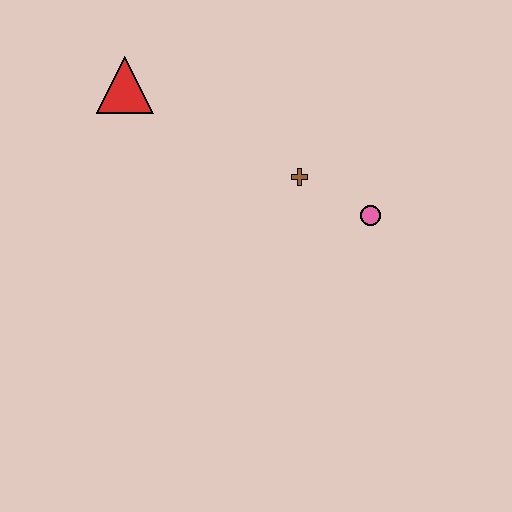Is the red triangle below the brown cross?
No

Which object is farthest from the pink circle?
The red triangle is farthest from the pink circle.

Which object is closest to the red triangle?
The brown cross is closest to the red triangle.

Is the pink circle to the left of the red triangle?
No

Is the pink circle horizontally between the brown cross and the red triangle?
No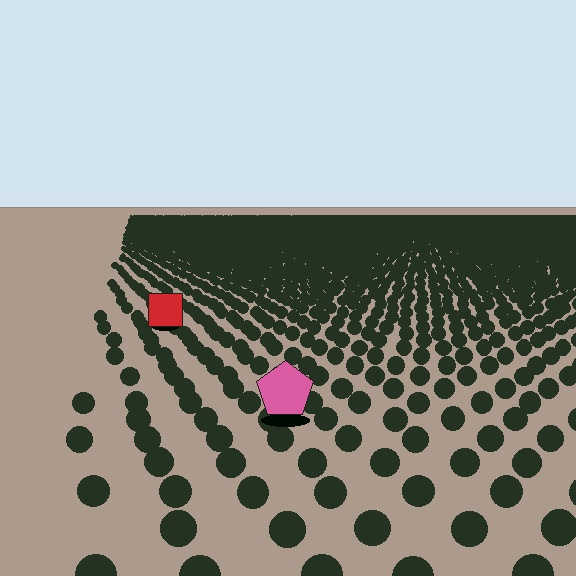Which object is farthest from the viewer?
The red square is farthest from the viewer. It appears smaller and the ground texture around it is denser.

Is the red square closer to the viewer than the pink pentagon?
No. The pink pentagon is closer — you can tell from the texture gradient: the ground texture is coarser near it.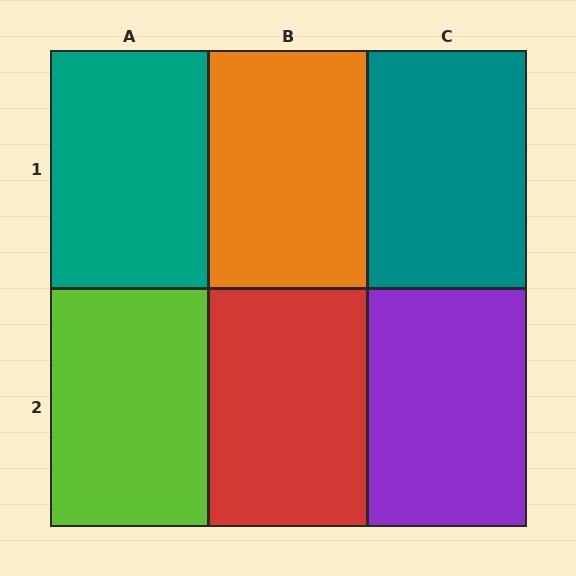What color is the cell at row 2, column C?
Purple.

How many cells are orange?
1 cell is orange.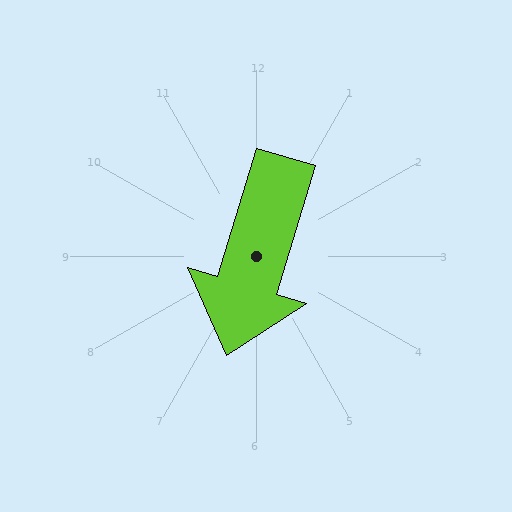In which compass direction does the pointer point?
South.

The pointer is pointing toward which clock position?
Roughly 7 o'clock.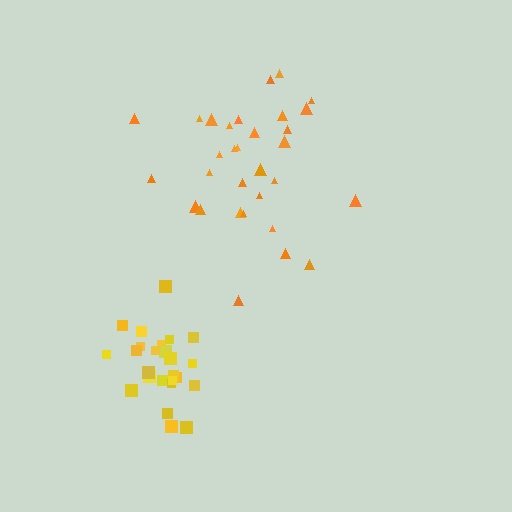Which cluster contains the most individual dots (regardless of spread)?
Orange (31).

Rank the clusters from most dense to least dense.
yellow, orange.